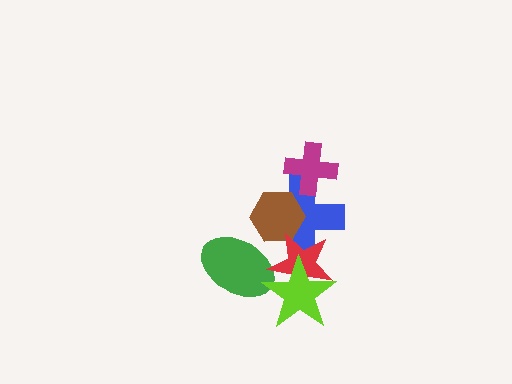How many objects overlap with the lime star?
2 objects overlap with the lime star.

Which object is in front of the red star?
The lime star is in front of the red star.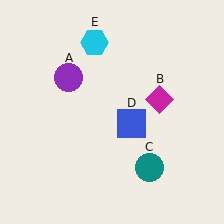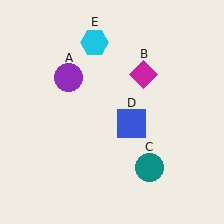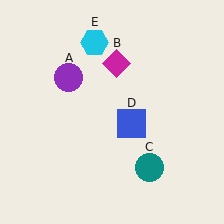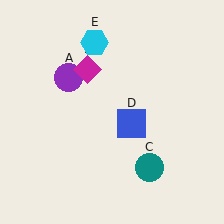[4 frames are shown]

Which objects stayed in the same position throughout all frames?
Purple circle (object A) and teal circle (object C) and blue square (object D) and cyan hexagon (object E) remained stationary.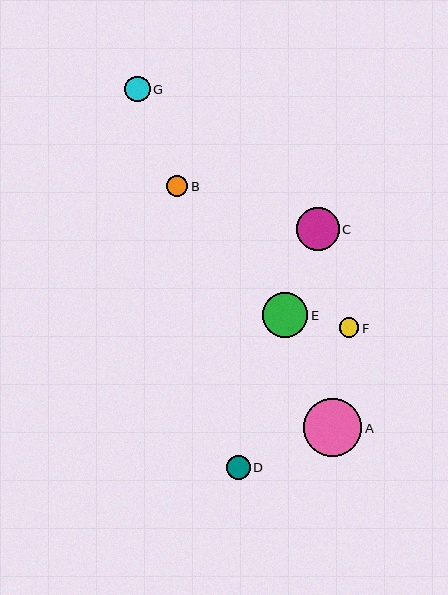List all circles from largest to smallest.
From largest to smallest: A, E, C, G, D, B, F.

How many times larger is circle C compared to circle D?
Circle C is approximately 1.8 times the size of circle D.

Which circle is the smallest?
Circle F is the smallest with a size of approximately 19 pixels.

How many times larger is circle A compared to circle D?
Circle A is approximately 2.4 times the size of circle D.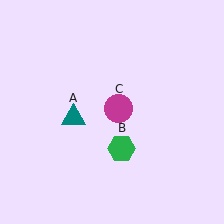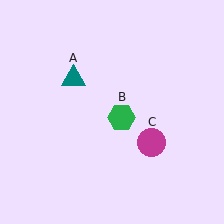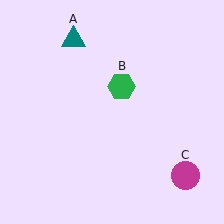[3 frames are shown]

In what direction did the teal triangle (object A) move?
The teal triangle (object A) moved up.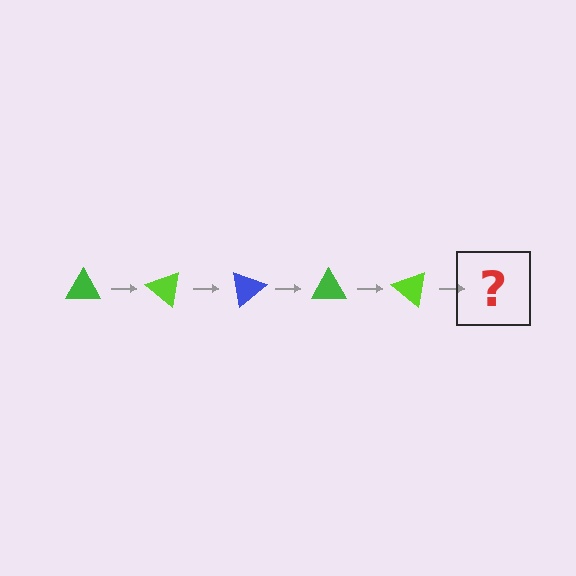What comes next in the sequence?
The next element should be a blue triangle, rotated 200 degrees from the start.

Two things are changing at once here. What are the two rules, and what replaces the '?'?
The two rules are that it rotates 40 degrees each step and the color cycles through green, lime, and blue. The '?' should be a blue triangle, rotated 200 degrees from the start.